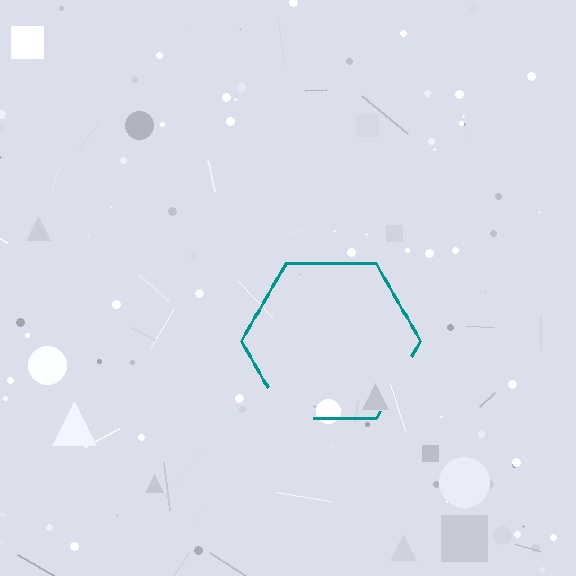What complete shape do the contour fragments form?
The contour fragments form a hexagon.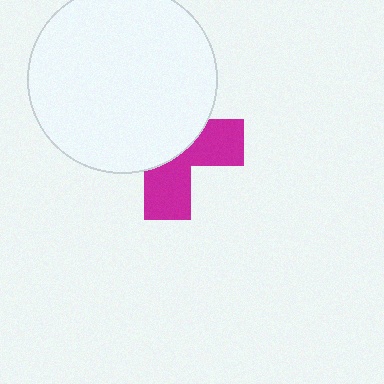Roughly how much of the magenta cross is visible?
A small part of it is visible (roughly 40%).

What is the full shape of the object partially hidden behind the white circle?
The partially hidden object is a magenta cross.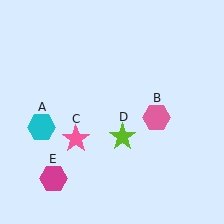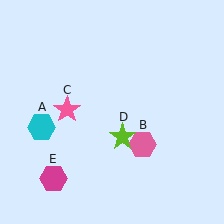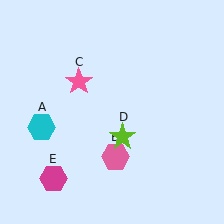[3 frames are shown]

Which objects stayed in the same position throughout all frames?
Cyan hexagon (object A) and lime star (object D) and magenta hexagon (object E) remained stationary.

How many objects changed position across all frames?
2 objects changed position: pink hexagon (object B), pink star (object C).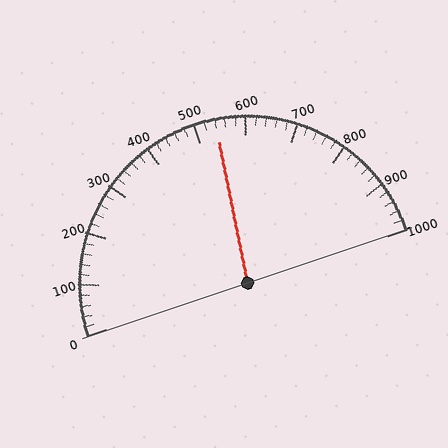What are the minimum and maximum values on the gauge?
The gauge ranges from 0 to 1000.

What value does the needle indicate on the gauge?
The needle indicates approximately 540.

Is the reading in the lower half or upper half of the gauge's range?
The reading is in the upper half of the range (0 to 1000).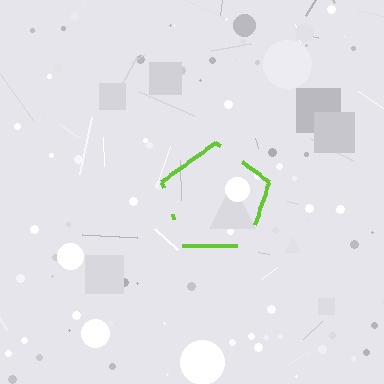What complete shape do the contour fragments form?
The contour fragments form a pentagon.